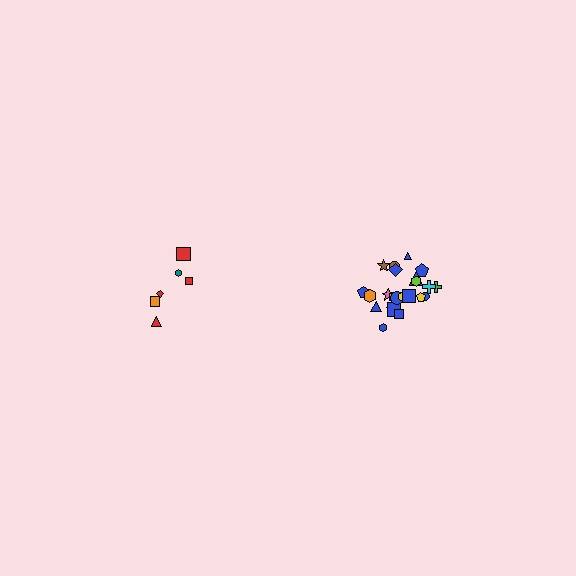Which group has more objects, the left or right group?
The right group.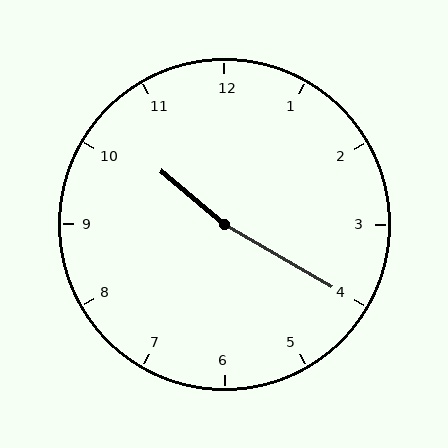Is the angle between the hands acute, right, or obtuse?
It is obtuse.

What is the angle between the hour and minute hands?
Approximately 170 degrees.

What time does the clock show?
10:20.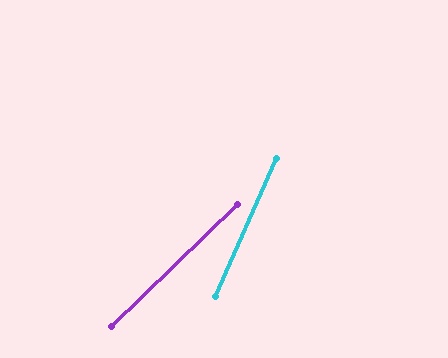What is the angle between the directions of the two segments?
Approximately 22 degrees.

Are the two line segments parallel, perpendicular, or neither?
Neither parallel nor perpendicular — they differ by about 22°.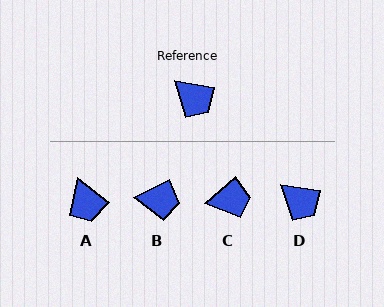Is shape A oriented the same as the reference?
No, it is off by about 29 degrees.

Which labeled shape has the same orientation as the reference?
D.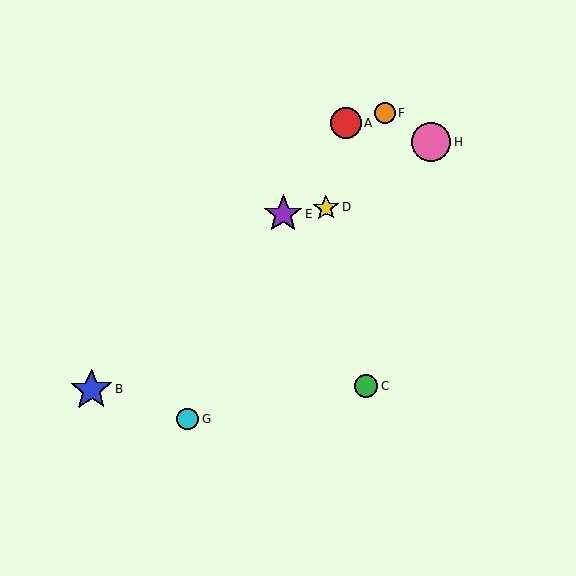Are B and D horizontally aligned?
No, B is at y≈390 and D is at y≈208.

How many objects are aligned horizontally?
2 objects (B, C) are aligned horizontally.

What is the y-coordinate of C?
Object C is at y≈386.